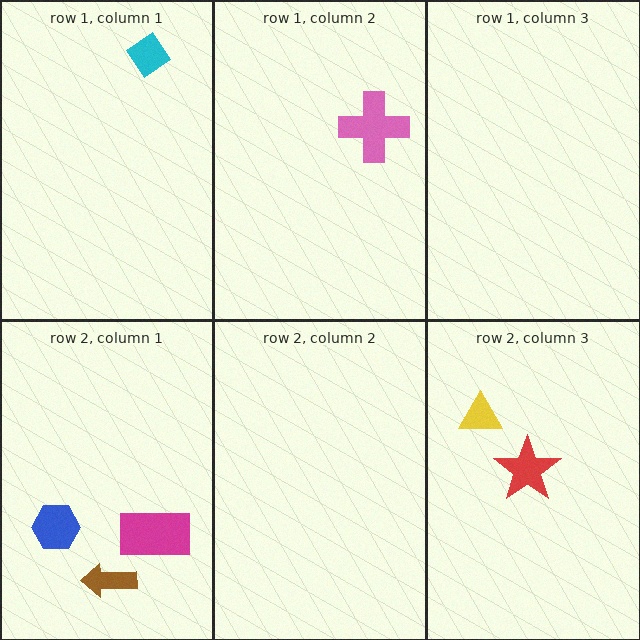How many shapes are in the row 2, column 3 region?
2.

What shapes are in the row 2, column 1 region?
The magenta rectangle, the brown arrow, the blue hexagon.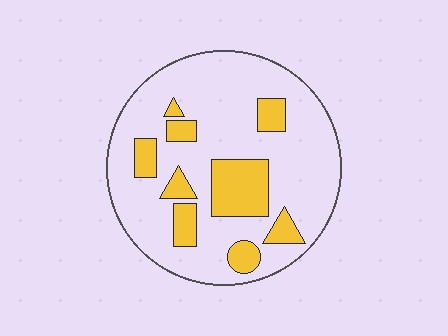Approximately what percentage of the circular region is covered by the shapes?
Approximately 20%.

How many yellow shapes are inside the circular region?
9.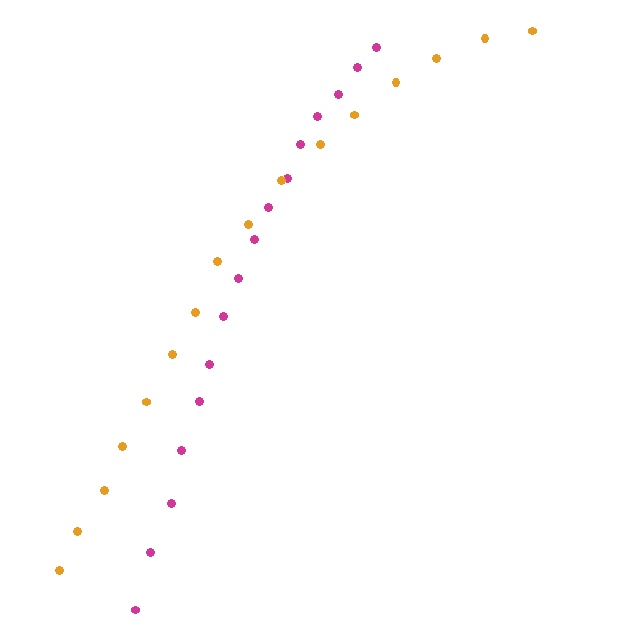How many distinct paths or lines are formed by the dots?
There are 2 distinct paths.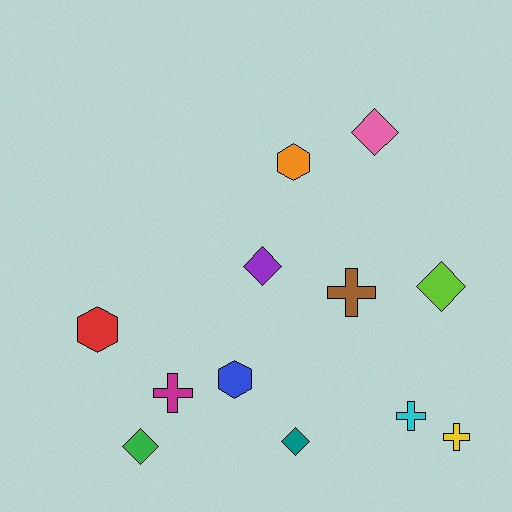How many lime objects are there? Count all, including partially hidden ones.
There is 1 lime object.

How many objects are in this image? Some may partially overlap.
There are 12 objects.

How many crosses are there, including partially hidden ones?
There are 4 crosses.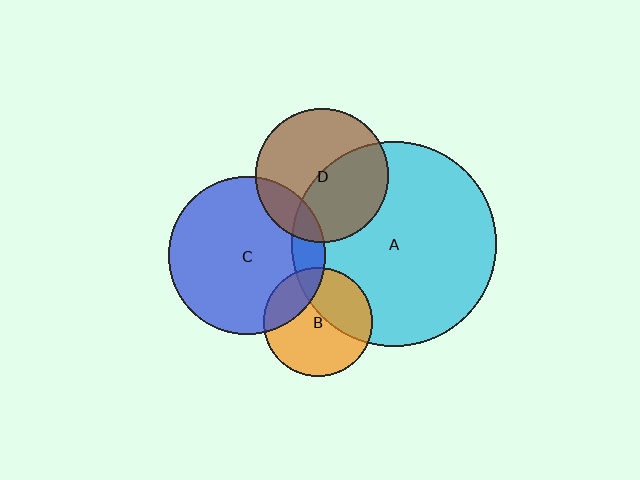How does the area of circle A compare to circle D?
Approximately 2.4 times.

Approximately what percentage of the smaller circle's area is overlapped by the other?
Approximately 40%.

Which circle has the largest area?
Circle A (cyan).